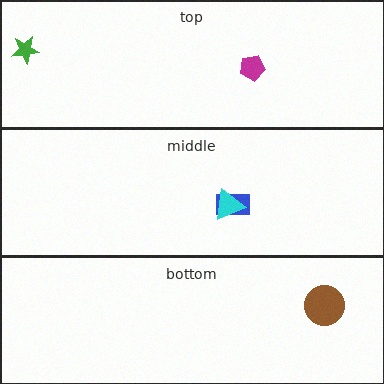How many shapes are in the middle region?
2.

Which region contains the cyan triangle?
The middle region.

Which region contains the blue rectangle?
The middle region.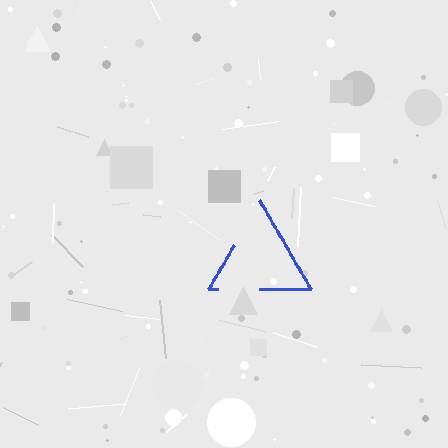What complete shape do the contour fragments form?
The contour fragments form a triangle.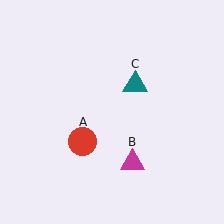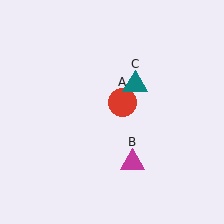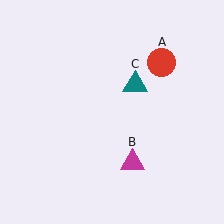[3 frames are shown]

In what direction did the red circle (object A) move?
The red circle (object A) moved up and to the right.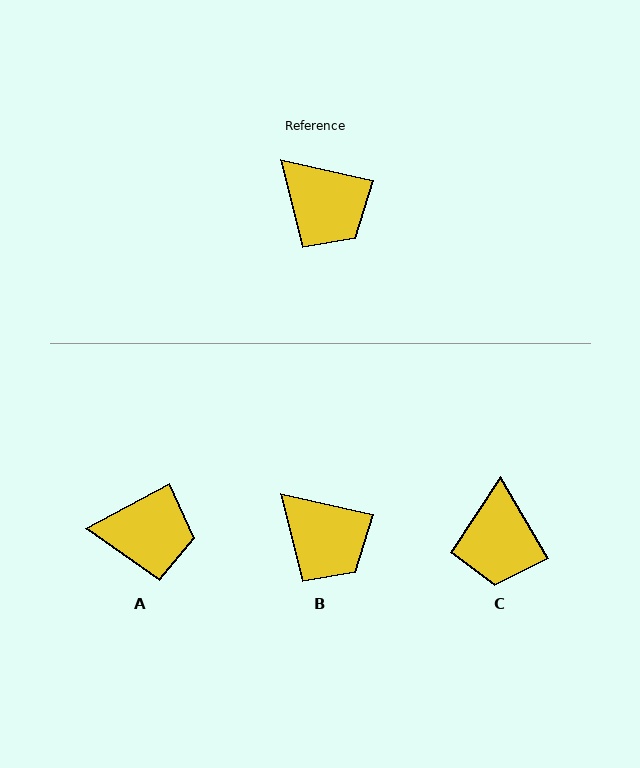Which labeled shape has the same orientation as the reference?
B.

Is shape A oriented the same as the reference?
No, it is off by about 41 degrees.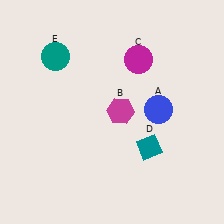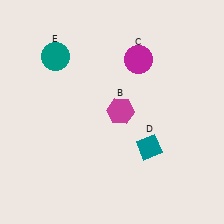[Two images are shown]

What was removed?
The blue circle (A) was removed in Image 2.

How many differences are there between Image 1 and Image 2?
There is 1 difference between the two images.